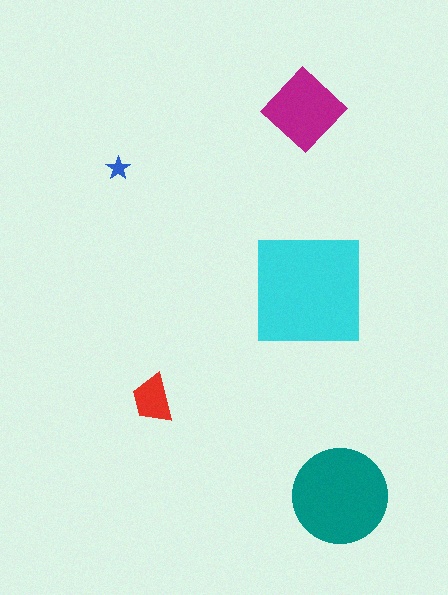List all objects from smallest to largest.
The blue star, the red trapezoid, the magenta diamond, the teal circle, the cyan square.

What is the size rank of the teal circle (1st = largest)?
2nd.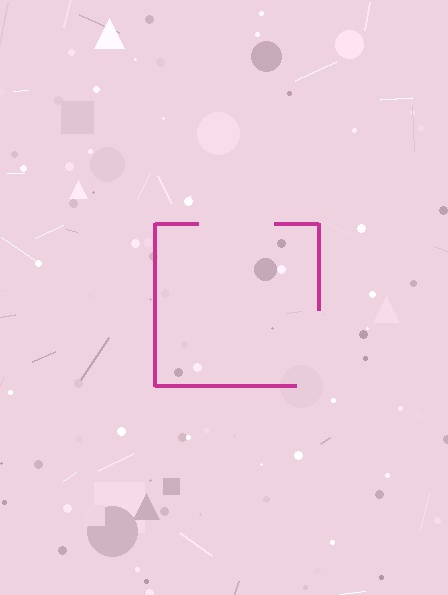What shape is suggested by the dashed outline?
The dashed outline suggests a square.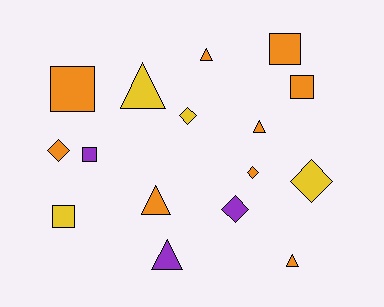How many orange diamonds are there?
There are 2 orange diamonds.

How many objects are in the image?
There are 16 objects.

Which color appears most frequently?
Orange, with 9 objects.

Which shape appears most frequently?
Triangle, with 6 objects.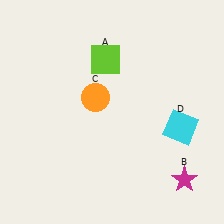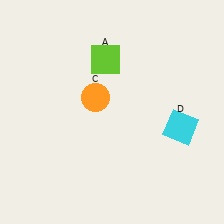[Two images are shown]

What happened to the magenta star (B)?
The magenta star (B) was removed in Image 2. It was in the bottom-right area of Image 1.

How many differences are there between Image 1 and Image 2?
There is 1 difference between the two images.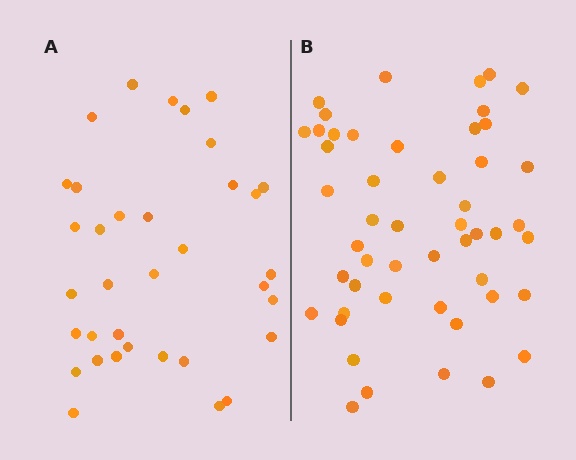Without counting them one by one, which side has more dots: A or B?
Region B (the right region) has more dots.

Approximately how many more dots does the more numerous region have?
Region B has approximately 15 more dots than region A.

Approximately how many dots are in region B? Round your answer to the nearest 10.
About 50 dots.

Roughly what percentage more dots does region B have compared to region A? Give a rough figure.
About 45% more.